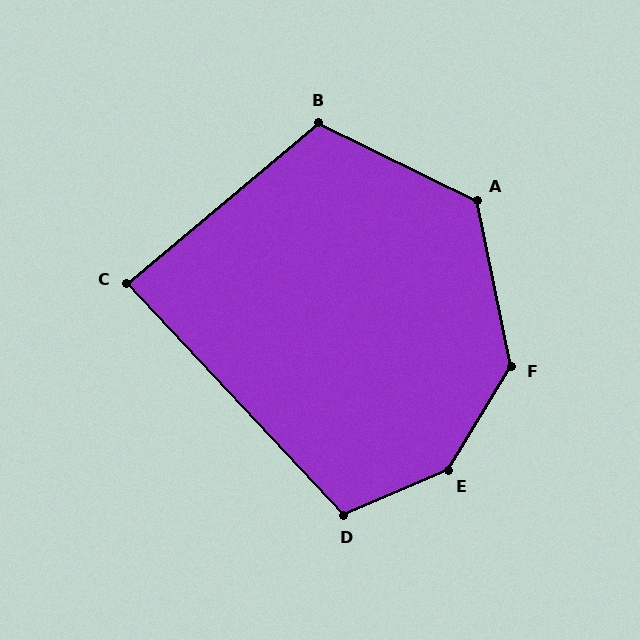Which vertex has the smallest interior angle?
C, at approximately 87 degrees.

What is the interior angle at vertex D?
Approximately 109 degrees (obtuse).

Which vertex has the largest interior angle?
E, at approximately 145 degrees.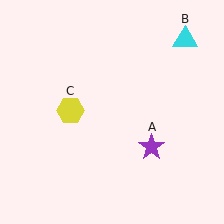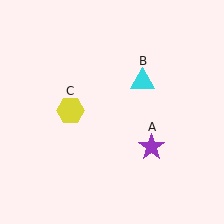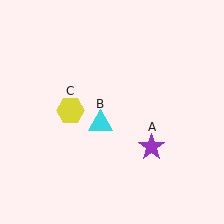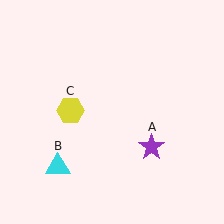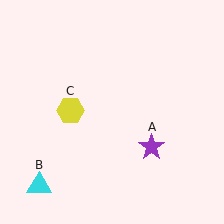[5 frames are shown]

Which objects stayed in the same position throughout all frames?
Purple star (object A) and yellow hexagon (object C) remained stationary.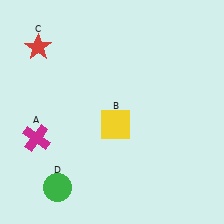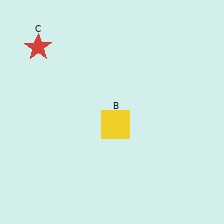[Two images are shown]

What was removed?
The magenta cross (A), the green circle (D) were removed in Image 2.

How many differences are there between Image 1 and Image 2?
There are 2 differences between the two images.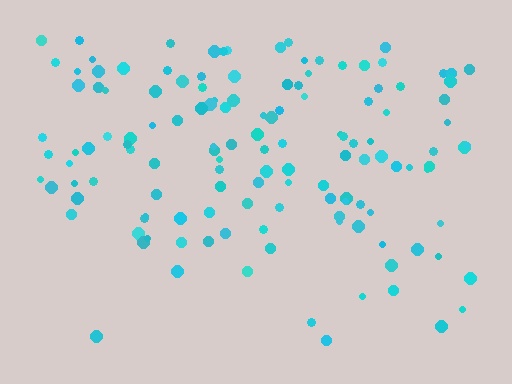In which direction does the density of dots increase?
From bottom to top, with the top side densest.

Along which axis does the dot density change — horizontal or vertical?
Vertical.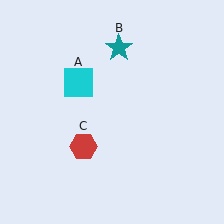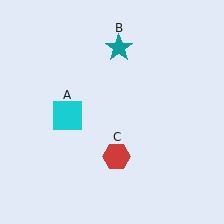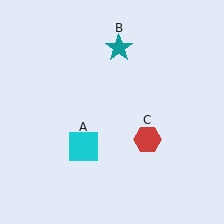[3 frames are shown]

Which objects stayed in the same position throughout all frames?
Teal star (object B) remained stationary.